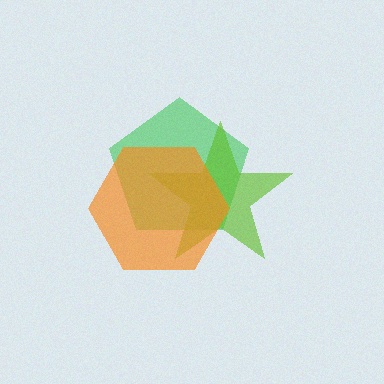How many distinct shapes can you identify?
There are 3 distinct shapes: a green pentagon, a lime star, an orange hexagon.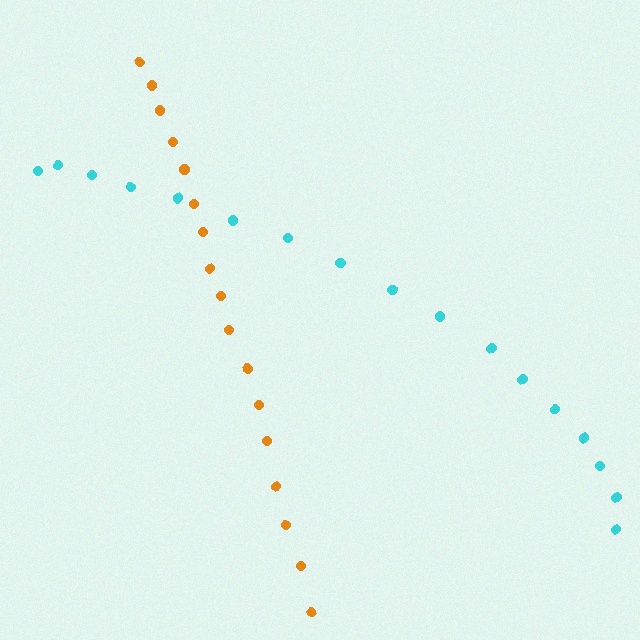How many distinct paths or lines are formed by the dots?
There are 2 distinct paths.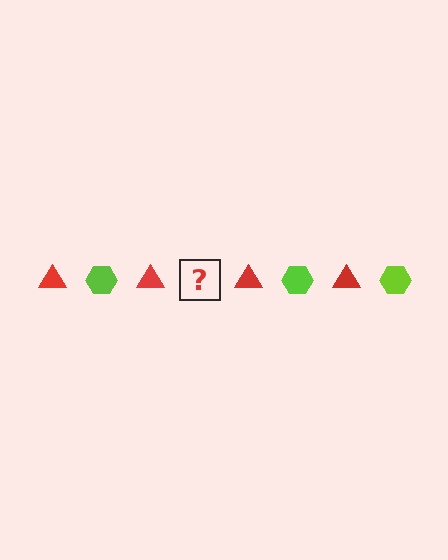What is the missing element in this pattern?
The missing element is a lime hexagon.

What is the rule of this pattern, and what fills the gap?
The rule is that the pattern alternates between red triangle and lime hexagon. The gap should be filled with a lime hexagon.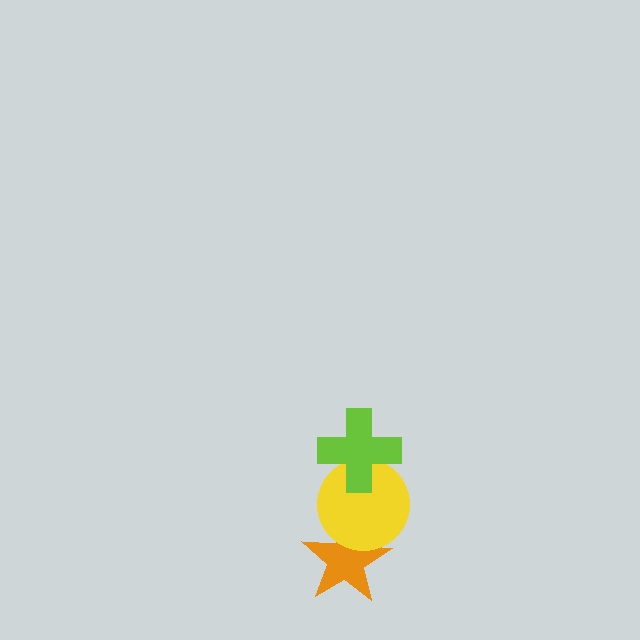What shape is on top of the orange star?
The yellow circle is on top of the orange star.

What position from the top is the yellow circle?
The yellow circle is 2nd from the top.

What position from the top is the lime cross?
The lime cross is 1st from the top.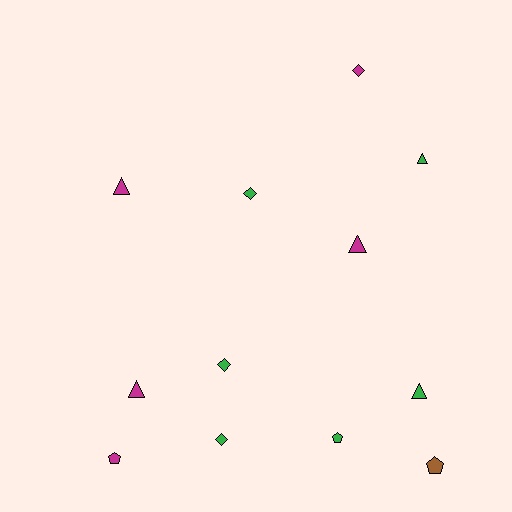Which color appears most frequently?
Green, with 6 objects.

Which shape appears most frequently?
Triangle, with 5 objects.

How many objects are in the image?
There are 12 objects.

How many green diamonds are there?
There are 3 green diamonds.